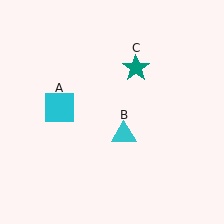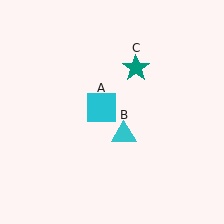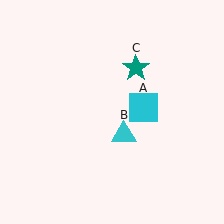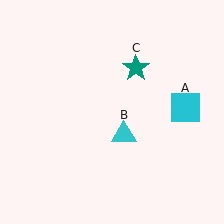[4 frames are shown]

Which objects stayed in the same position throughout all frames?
Cyan triangle (object B) and teal star (object C) remained stationary.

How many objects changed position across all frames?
1 object changed position: cyan square (object A).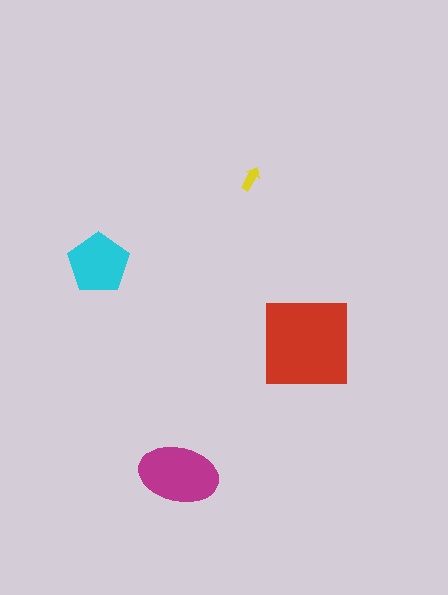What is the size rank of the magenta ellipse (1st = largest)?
2nd.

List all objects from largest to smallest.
The red square, the magenta ellipse, the cyan pentagon, the yellow arrow.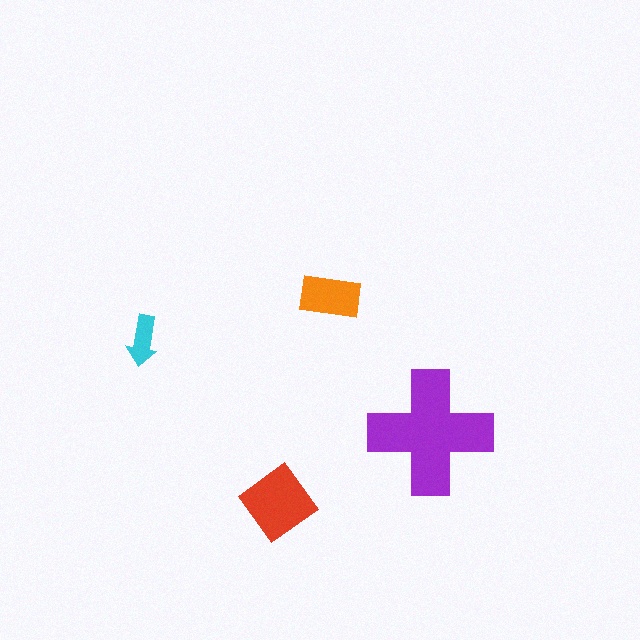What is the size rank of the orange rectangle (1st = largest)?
3rd.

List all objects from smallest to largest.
The cyan arrow, the orange rectangle, the red diamond, the purple cross.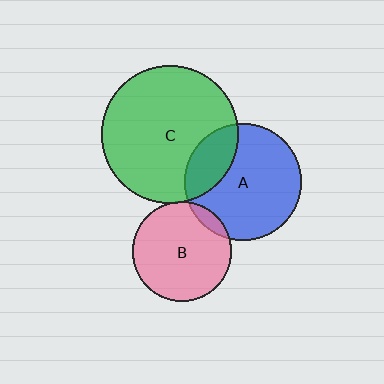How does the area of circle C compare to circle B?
Approximately 1.9 times.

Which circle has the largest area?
Circle C (green).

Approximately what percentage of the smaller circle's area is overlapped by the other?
Approximately 25%.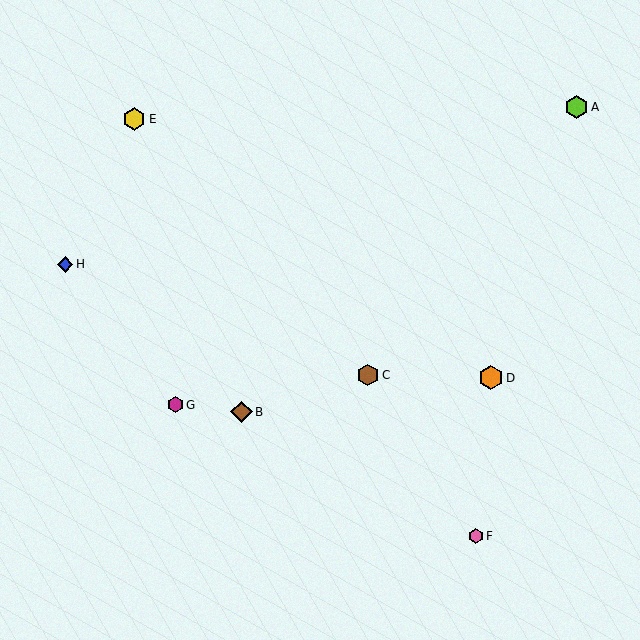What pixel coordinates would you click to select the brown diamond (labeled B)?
Click at (242, 412) to select the brown diamond B.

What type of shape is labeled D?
Shape D is an orange hexagon.